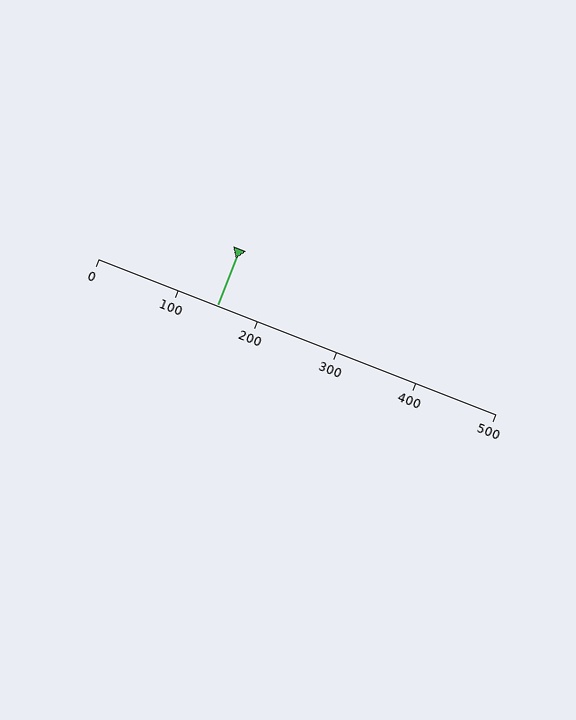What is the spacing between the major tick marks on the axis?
The major ticks are spaced 100 apart.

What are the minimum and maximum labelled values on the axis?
The axis runs from 0 to 500.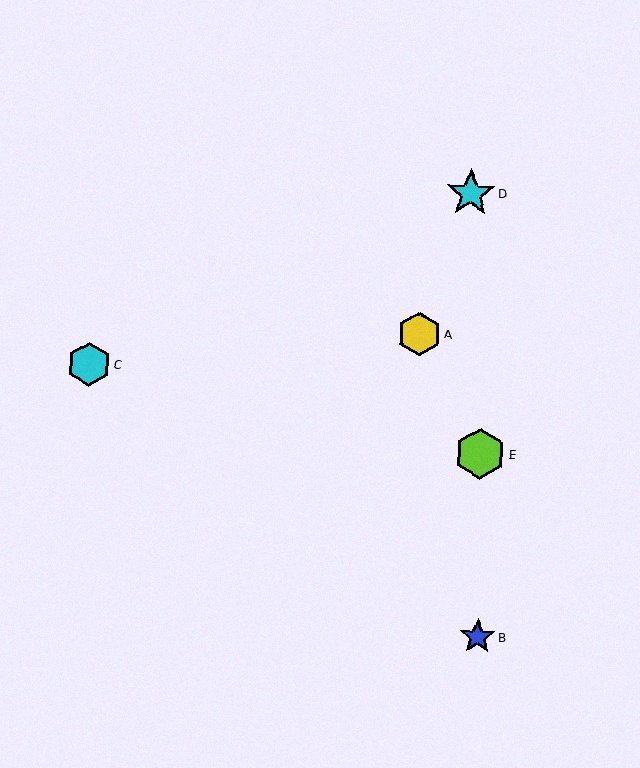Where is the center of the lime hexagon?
The center of the lime hexagon is at (480, 454).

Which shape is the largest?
The lime hexagon (labeled E) is the largest.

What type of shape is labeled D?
Shape D is a cyan star.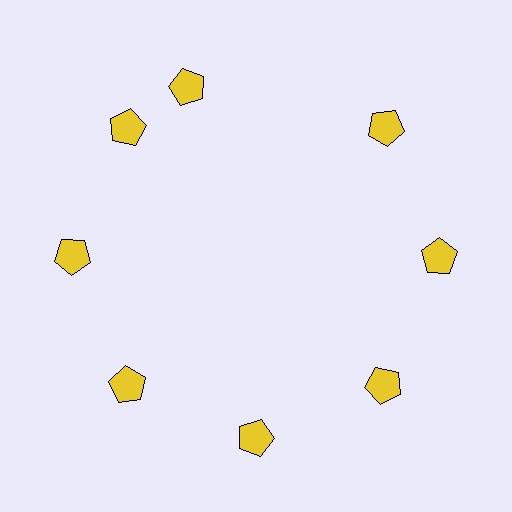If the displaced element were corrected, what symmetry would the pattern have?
It would have 8-fold rotational symmetry — the pattern would map onto itself every 45 degrees.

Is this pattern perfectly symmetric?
No. The 8 yellow pentagons are arranged in a ring, but one element near the 12 o'clock position is rotated out of alignment along the ring, breaking the 8-fold rotational symmetry.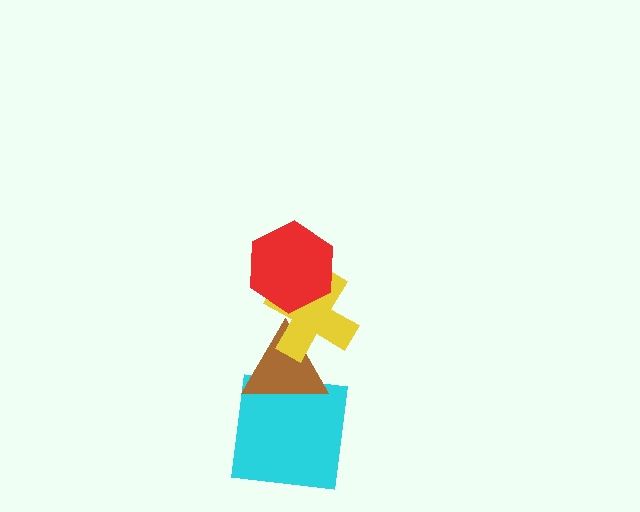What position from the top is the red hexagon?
The red hexagon is 1st from the top.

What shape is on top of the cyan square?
The brown triangle is on top of the cyan square.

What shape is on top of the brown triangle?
The yellow cross is on top of the brown triangle.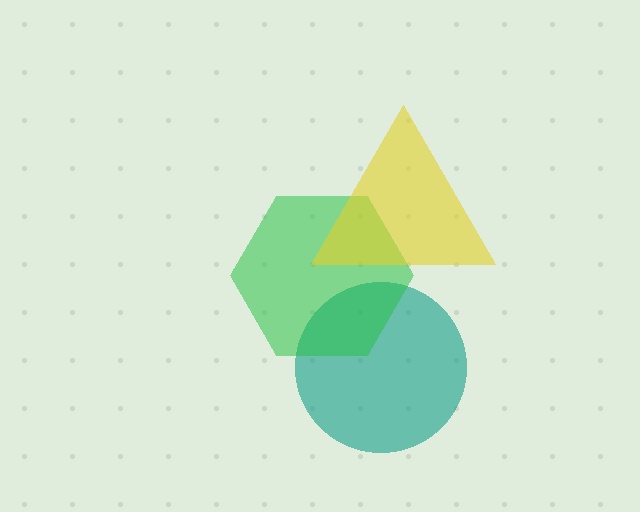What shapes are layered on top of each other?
The layered shapes are: a teal circle, a green hexagon, a yellow triangle.